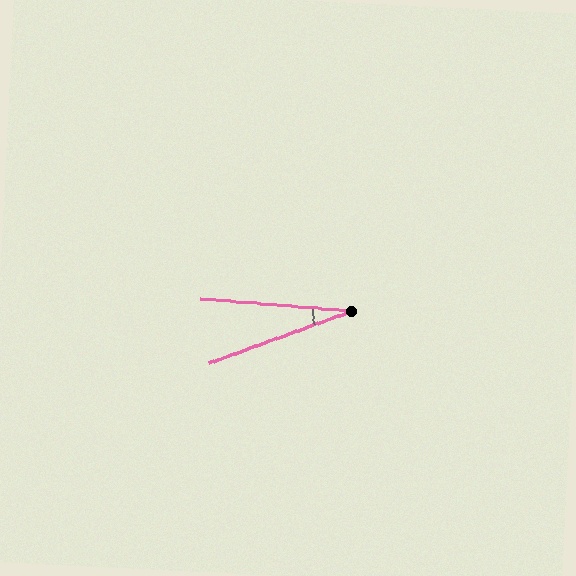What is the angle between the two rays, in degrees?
Approximately 25 degrees.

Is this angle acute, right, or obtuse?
It is acute.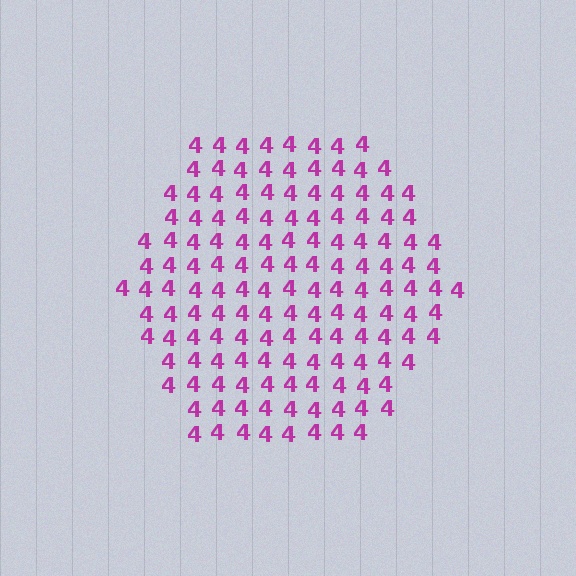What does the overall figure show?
The overall figure shows a hexagon.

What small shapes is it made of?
It is made of small digit 4's.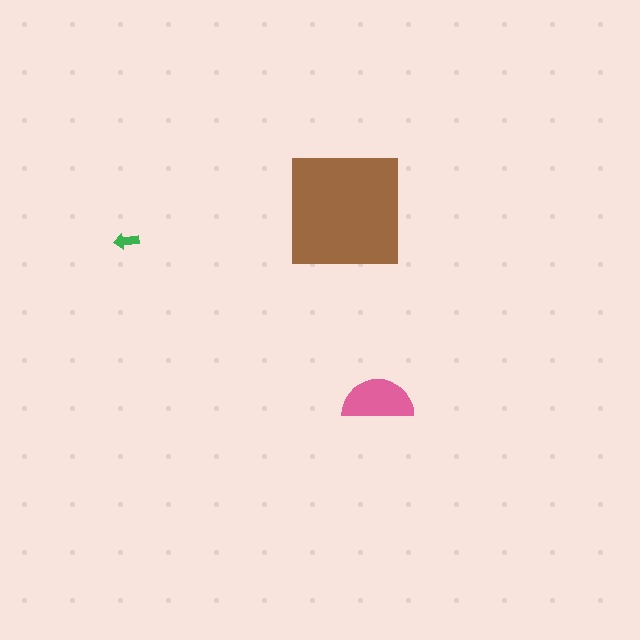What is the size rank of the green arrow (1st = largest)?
3rd.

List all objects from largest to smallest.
The brown square, the pink semicircle, the green arrow.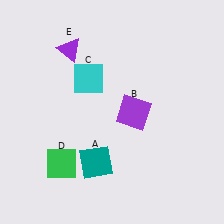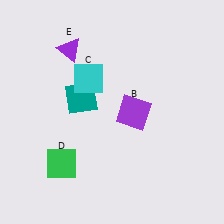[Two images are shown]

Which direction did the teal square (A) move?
The teal square (A) moved up.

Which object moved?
The teal square (A) moved up.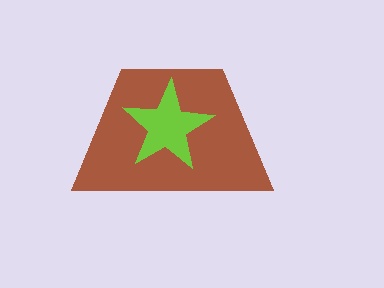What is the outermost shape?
The brown trapezoid.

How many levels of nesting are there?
2.